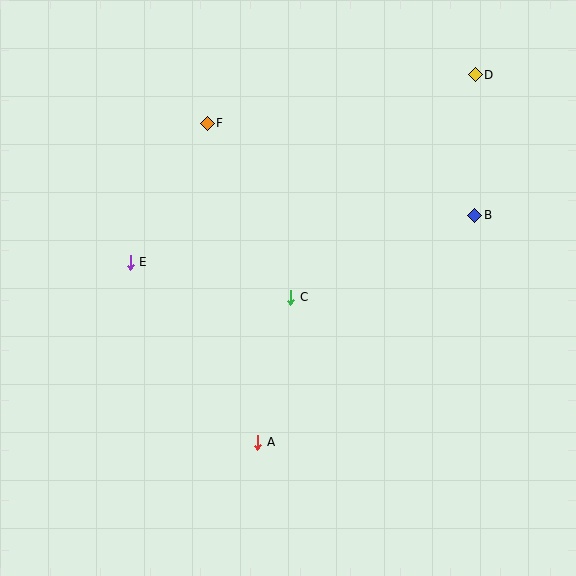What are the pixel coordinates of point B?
Point B is at (475, 215).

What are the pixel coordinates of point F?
Point F is at (207, 123).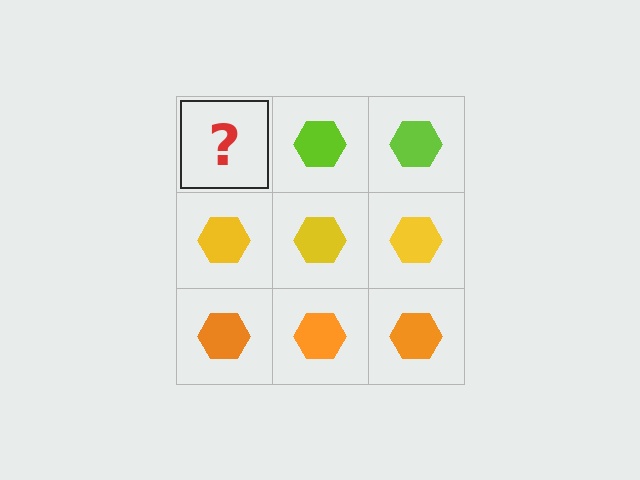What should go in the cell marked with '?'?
The missing cell should contain a lime hexagon.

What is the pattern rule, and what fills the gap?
The rule is that each row has a consistent color. The gap should be filled with a lime hexagon.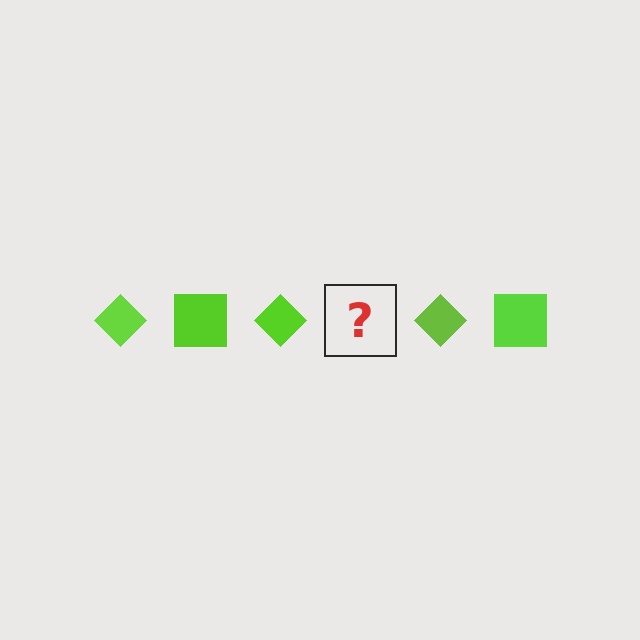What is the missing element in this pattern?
The missing element is a lime square.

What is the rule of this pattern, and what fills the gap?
The rule is that the pattern cycles through diamond, square shapes in lime. The gap should be filled with a lime square.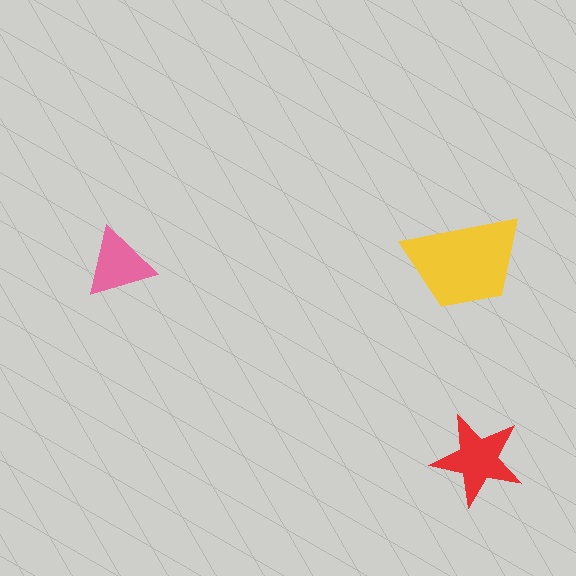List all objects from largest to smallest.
The yellow trapezoid, the red star, the pink triangle.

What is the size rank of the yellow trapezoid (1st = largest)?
1st.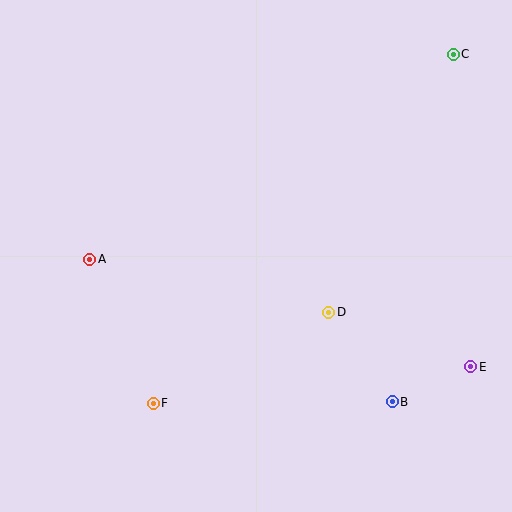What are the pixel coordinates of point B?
Point B is at (392, 402).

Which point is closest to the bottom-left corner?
Point F is closest to the bottom-left corner.